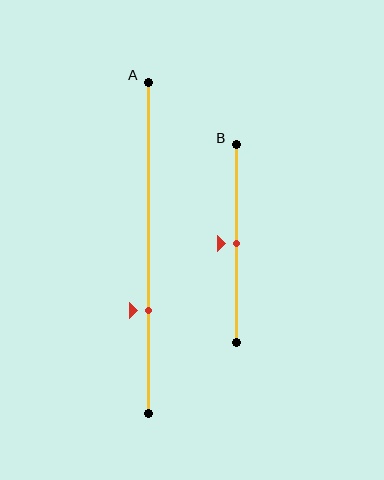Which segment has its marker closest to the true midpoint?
Segment B has its marker closest to the true midpoint.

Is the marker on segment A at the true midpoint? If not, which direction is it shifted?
No, the marker on segment A is shifted downward by about 19% of the segment length.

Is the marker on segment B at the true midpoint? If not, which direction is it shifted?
Yes, the marker on segment B is at the true midpoint.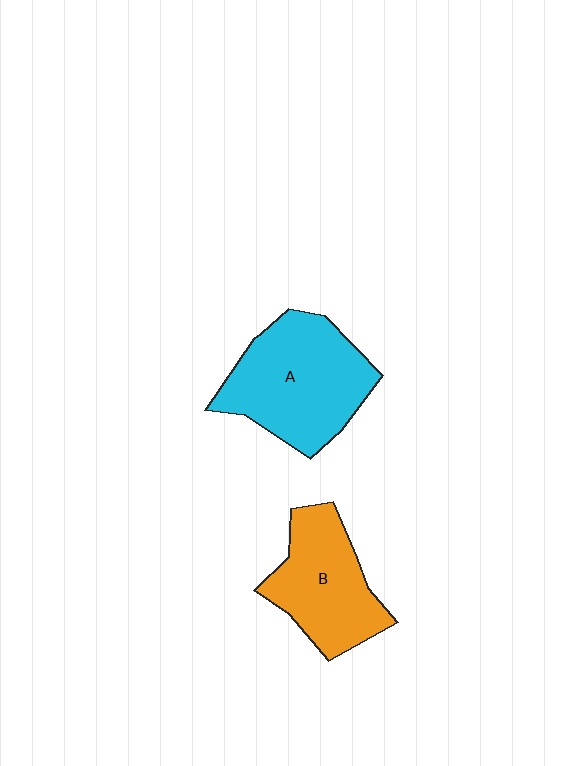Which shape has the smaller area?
Shape B (orange).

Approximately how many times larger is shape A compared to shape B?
Approximately 1.3 times.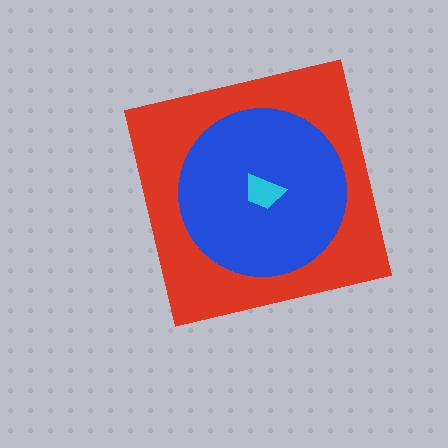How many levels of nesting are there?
3.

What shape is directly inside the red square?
The blue circle.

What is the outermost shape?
The red square.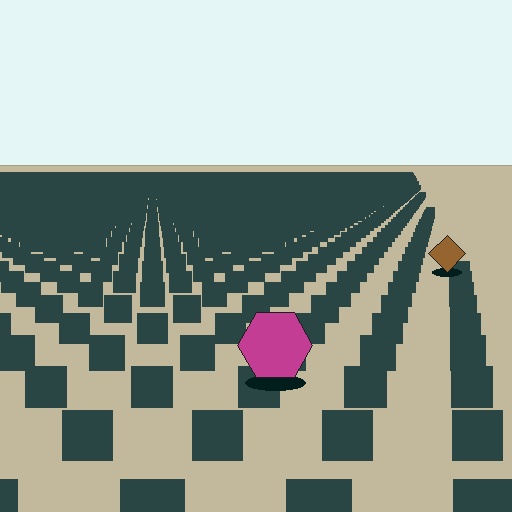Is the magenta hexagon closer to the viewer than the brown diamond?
Yes. The magenta hexagon is closer — you can tell from the texture gradient: the ground texture is coarser near it.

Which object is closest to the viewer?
The magenta hexagon is closest. The texture marks near it are larger and more spread out.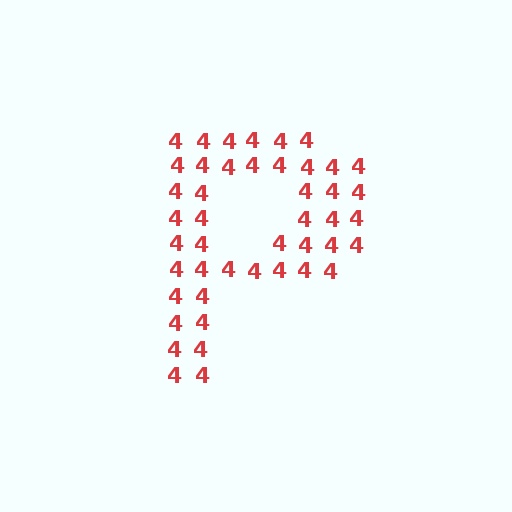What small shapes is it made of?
It is made of small digit 4's.